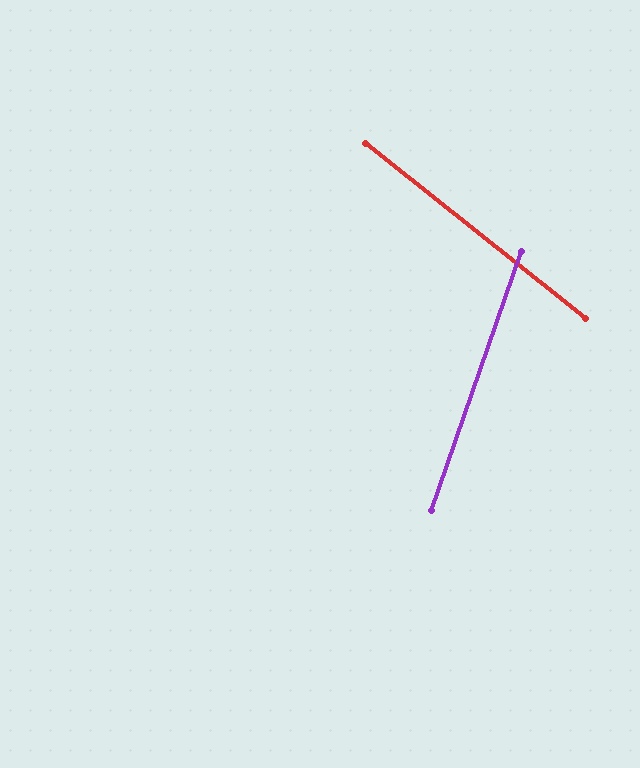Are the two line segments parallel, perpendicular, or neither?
Neither parallel nor perpendicular — they differ by about 71°.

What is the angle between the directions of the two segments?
Approximately 71 degrees.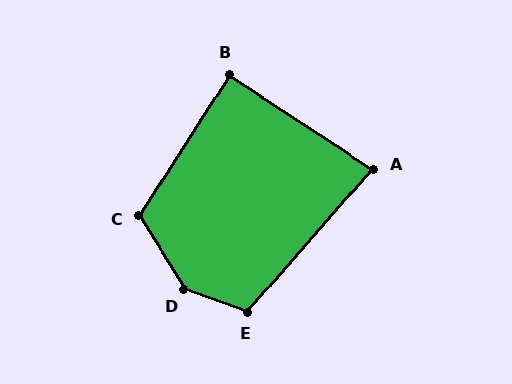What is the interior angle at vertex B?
Approximately 90 degrees (approximately right).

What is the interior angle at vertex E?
Approximately 111 degrees (obtuse).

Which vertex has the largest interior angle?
D, at approximately 143 degrees.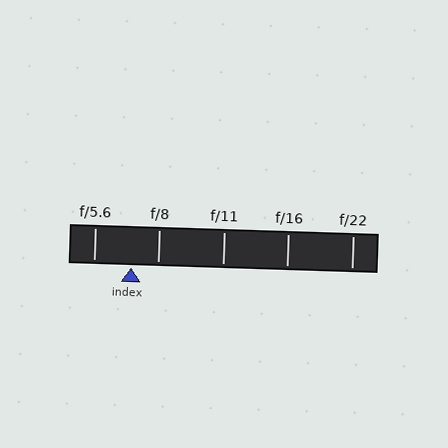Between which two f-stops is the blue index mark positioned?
The index mark is between f/5.6 and f/8.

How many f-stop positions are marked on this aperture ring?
There are 5 f-stop positions marked.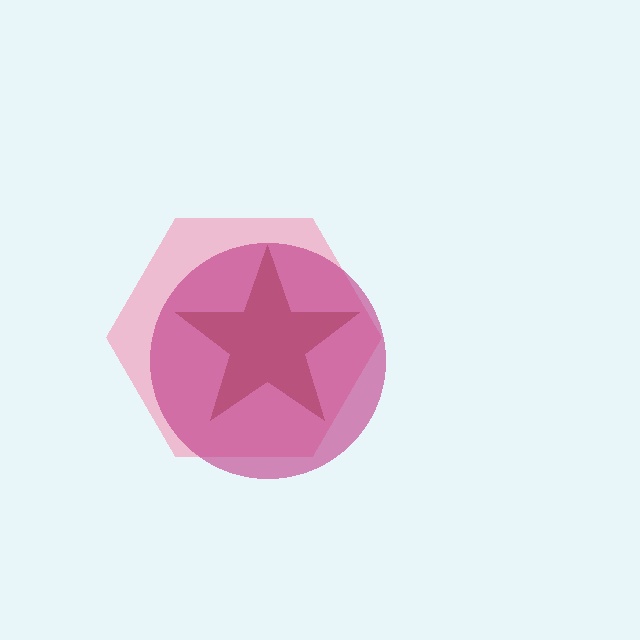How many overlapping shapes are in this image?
There are 3 overlapping shapes in the image.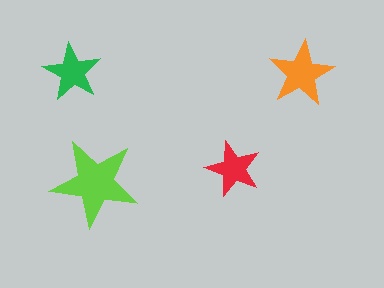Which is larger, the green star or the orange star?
The orange one.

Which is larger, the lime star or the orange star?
The lime one.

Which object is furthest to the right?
The orange star is rightmost.